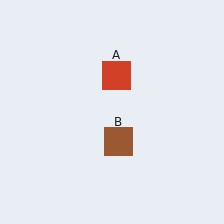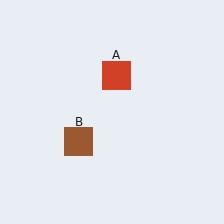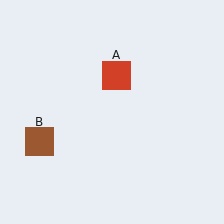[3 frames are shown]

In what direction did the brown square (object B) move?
The brown square (object B) moved left.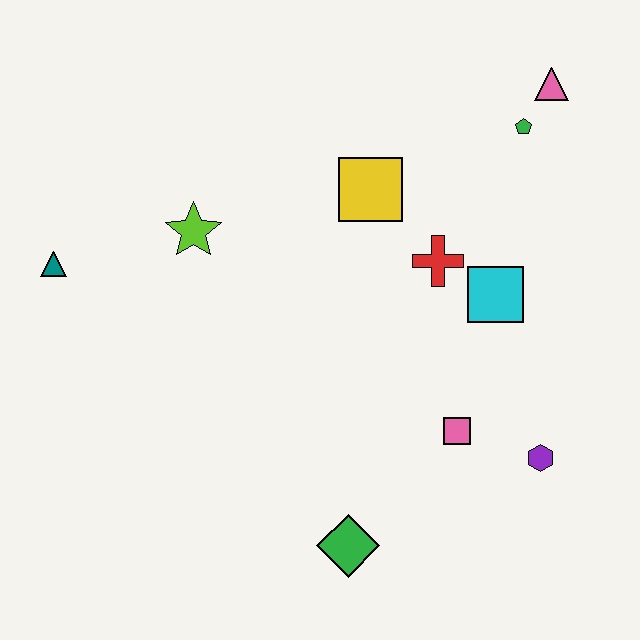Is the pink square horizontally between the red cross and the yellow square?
No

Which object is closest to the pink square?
The purple hexagon is closest to the pink square.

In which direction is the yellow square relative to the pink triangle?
The yellow square is to the left of the pink triangle.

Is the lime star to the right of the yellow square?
No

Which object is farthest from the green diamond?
The pink triangle is farthest from the green diamond.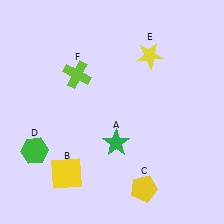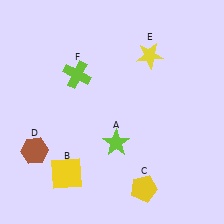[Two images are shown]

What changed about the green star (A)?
In Image 1, A is green. In Image 2, it changed to lime.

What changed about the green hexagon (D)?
In Image 1, D is green. In Image 2, it changed to brown.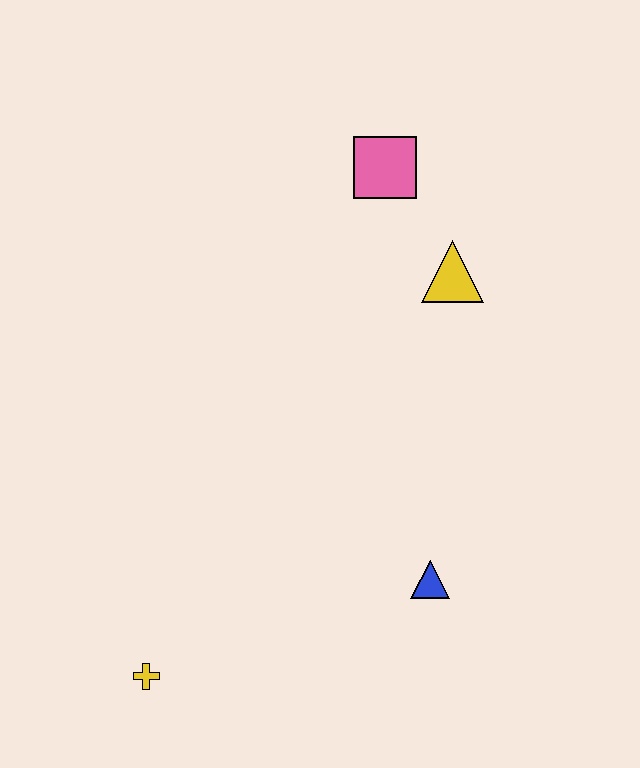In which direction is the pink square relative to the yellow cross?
The pink square is above the yellow cross.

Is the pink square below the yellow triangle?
No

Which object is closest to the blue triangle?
The yellow cross is closest to the blue triangle.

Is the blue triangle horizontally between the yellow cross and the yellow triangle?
Yes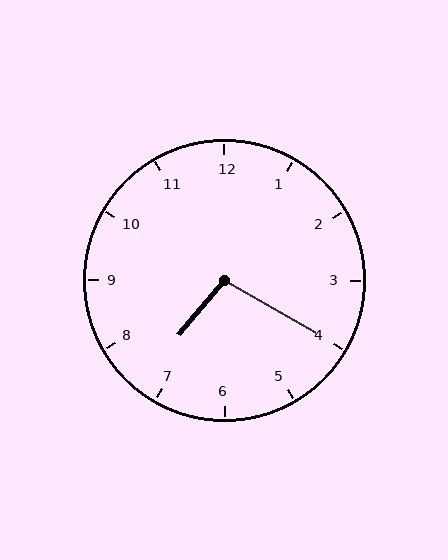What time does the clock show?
7:20.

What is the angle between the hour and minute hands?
Approximately 100 degrees.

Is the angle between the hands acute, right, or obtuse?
It is obtuse.